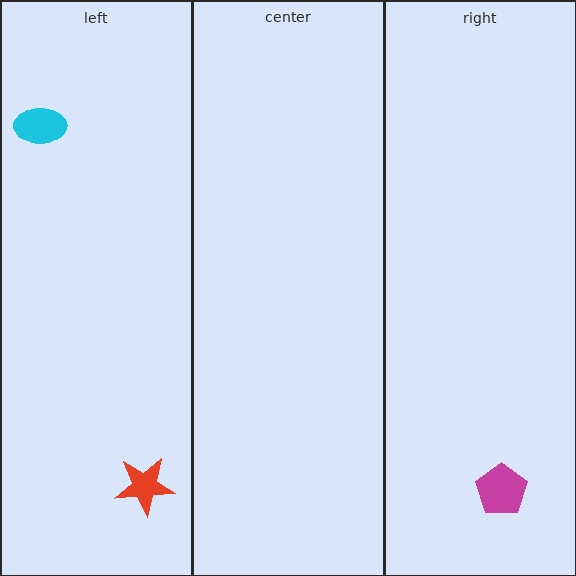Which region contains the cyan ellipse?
The left region.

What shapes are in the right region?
The magenta pentagon.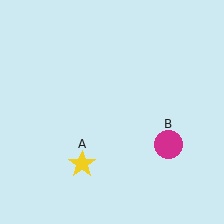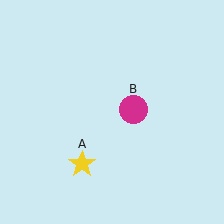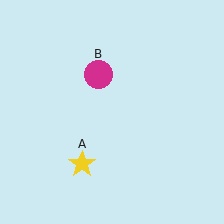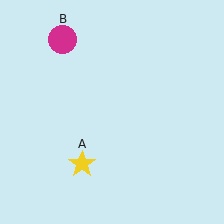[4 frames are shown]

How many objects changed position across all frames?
1 object changed position: magenta circle (object B).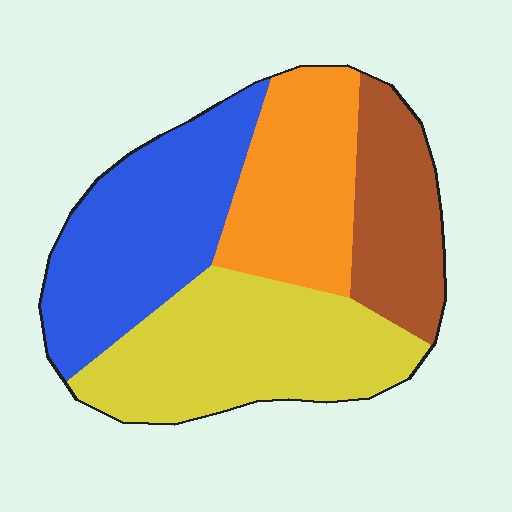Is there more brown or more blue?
Blue.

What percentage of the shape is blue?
Blue covers roughly 30% of the shape.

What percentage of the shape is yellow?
Yellow covers roughly 30% of the shape.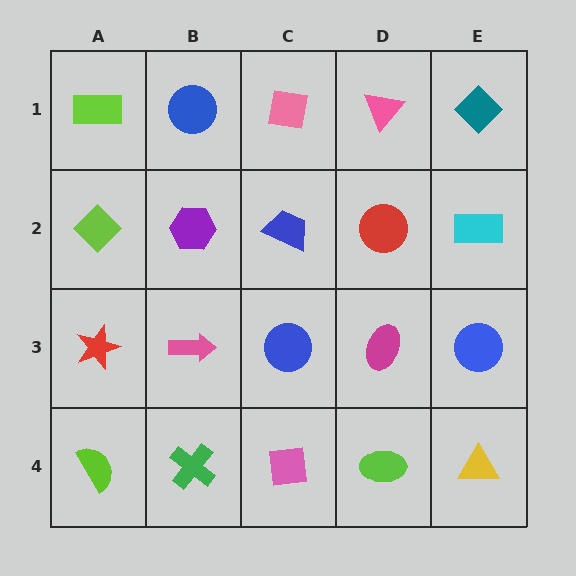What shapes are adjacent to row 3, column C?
A blue trapezoid (row 2, column C), a pink square (row 4, column C), a pink arrow (row 3, column B), a magenta ellipse (row 3, column D).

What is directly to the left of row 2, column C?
A purple hexagon.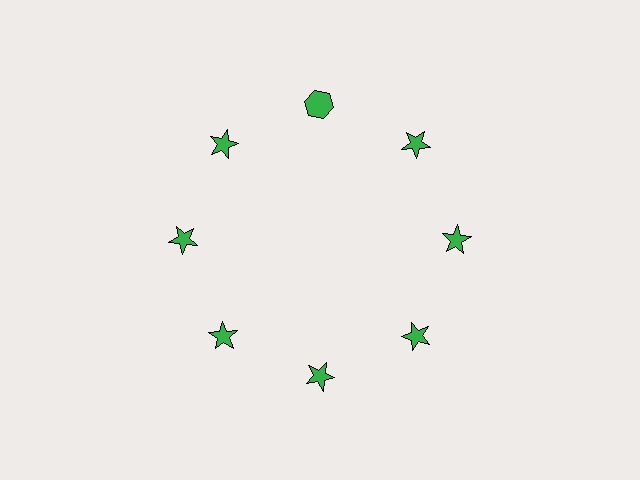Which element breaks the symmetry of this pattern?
The green hexagon at roughly the 12 o'clock position breaks the symmetry. All other shapes are green stars.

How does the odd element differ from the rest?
It has a different shape: hexagon instead of star.